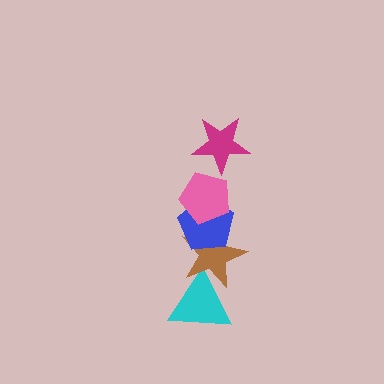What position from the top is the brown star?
The brown star is 4th from the top.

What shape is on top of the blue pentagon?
The pink pentagon is on top of the blue pentagon.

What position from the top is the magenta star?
The magenta star is 1st from the top.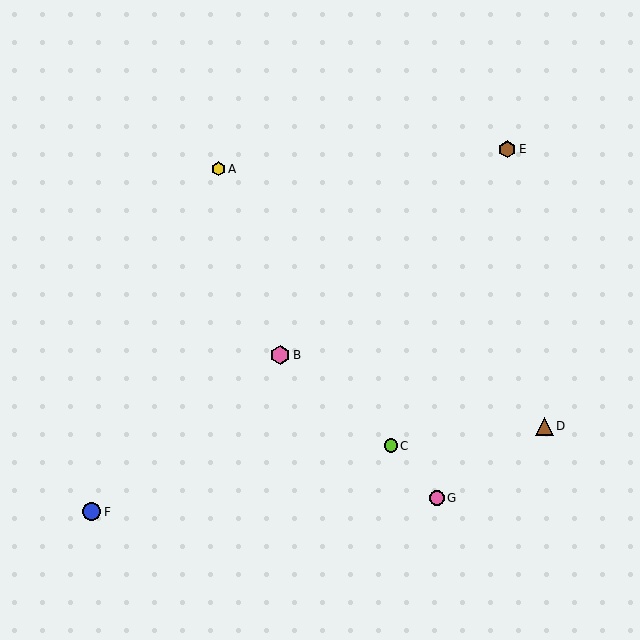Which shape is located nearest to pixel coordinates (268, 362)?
The pink hexagon (labeled B) at (280, 355) is nearest to that location.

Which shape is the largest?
The pink hexagon (labeled B) is the largest.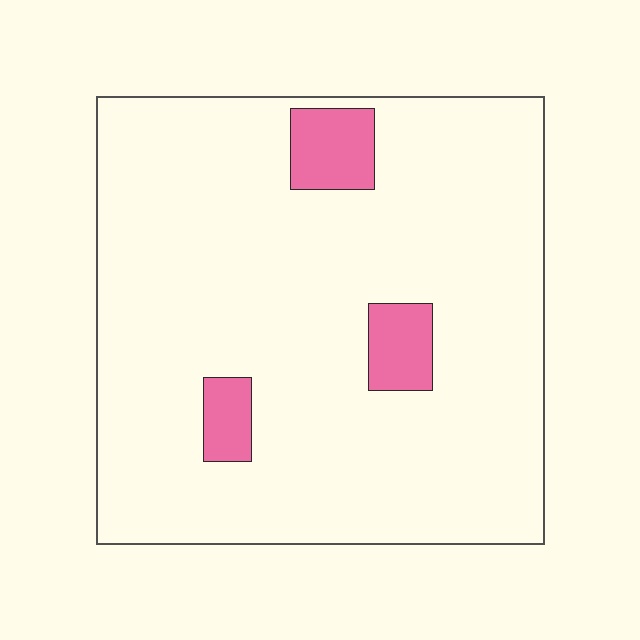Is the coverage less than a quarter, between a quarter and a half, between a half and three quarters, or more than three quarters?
Less than a quarter.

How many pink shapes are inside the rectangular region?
3.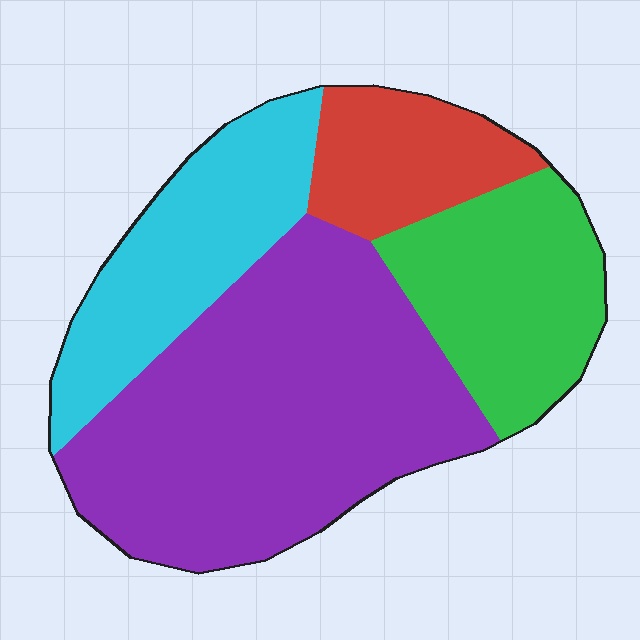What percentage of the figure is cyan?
Cyan covers roughly 20% of the figure.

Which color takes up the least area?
Red, at roughly 15%.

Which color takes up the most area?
Purple, at roughly 45%.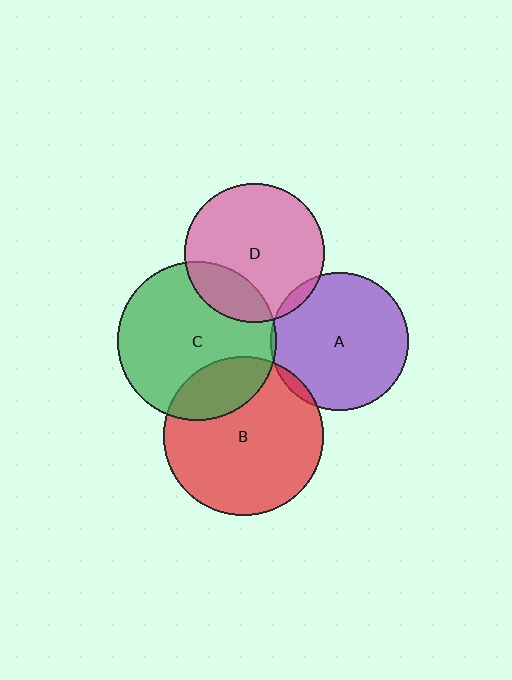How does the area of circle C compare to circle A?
Approximately 1.3 times.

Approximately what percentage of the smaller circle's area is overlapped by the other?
Approximately 5%.